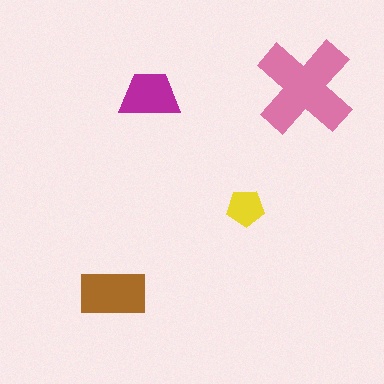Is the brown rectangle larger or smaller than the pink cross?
Smaller.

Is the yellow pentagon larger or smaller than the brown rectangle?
Smaller.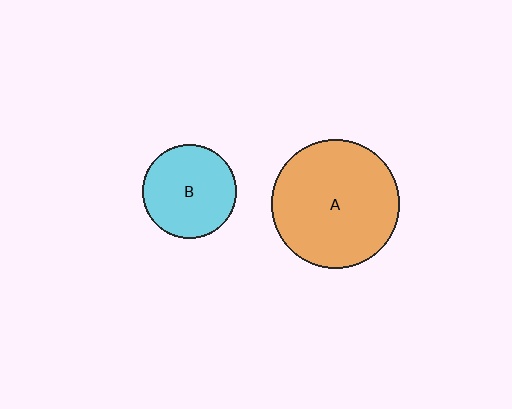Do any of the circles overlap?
No, none of the circles overlap.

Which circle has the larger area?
Circle A (orange).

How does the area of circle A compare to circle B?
Approximately 1.9 times.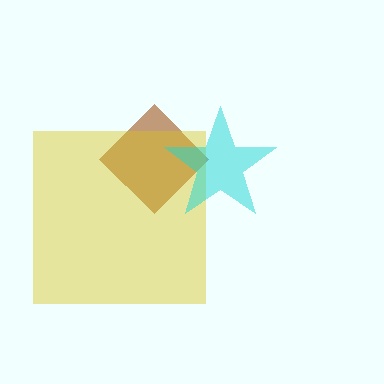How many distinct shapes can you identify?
There are 3 distinct shapes: a brown diamond, a yellow square, a cyan star.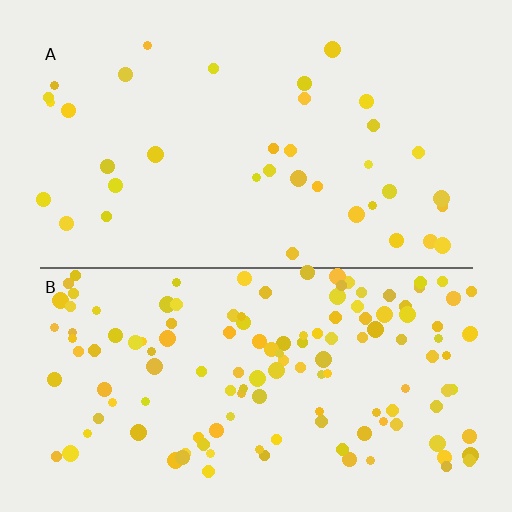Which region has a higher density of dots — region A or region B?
B (the bottom).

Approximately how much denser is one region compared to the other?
Approximately 3.8× — region B over region A.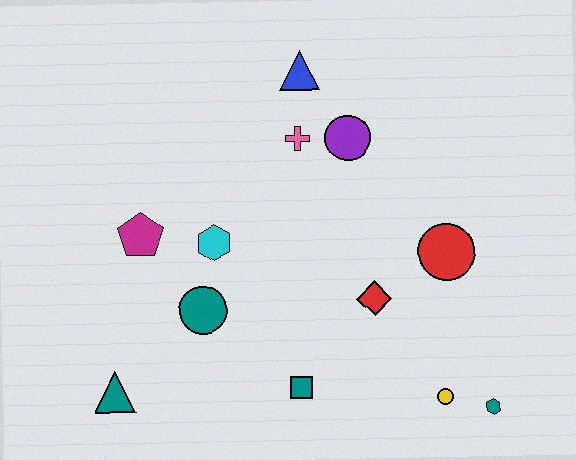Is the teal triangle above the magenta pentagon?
No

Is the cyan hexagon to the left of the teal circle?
No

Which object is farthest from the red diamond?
The teal triangle is farthest from the red diamond.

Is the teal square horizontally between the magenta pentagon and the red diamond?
Yes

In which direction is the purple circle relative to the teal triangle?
The purple circle is above the teal triangle.